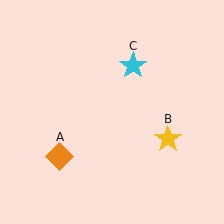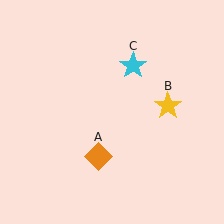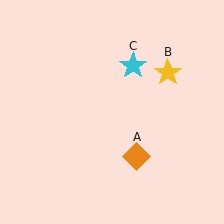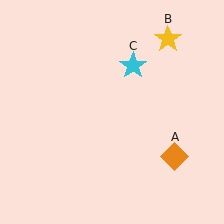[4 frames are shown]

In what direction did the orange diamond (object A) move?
The orange diamond (object A) moved right.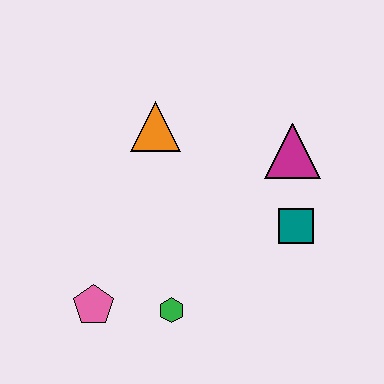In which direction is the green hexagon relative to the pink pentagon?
The green hexagon is to the right of the pink pentagon.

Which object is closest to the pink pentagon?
The green hexagon is closest to the pink pentagon.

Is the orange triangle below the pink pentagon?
No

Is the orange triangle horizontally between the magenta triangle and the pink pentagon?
Yes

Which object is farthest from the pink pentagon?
The magenta triangle is farthest from the pink pentagon.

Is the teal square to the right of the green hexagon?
Yes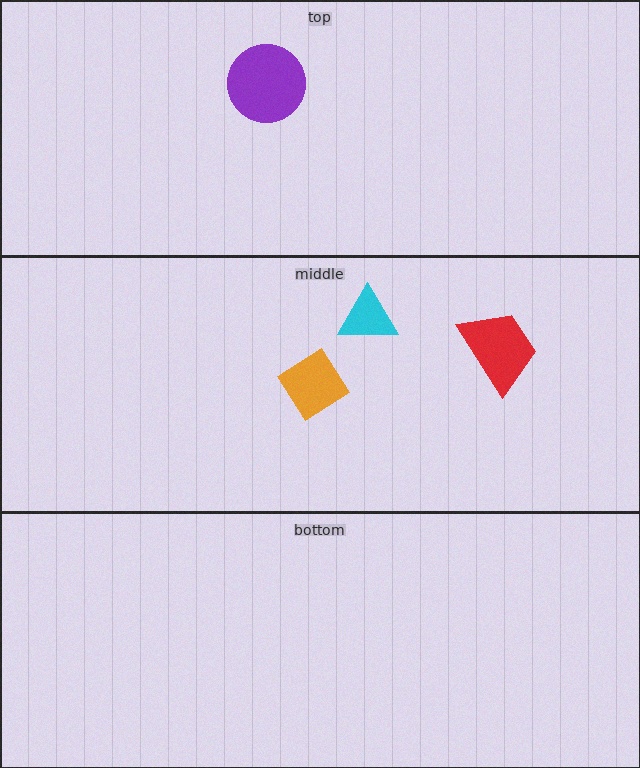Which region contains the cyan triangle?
The middle region.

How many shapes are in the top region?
1.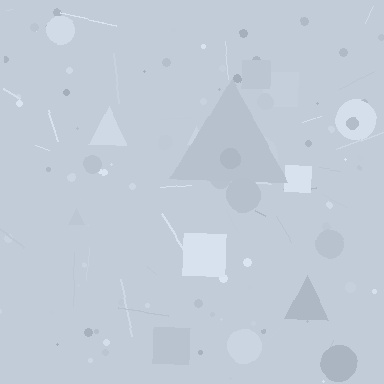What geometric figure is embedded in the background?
A triangle is embedded in the background.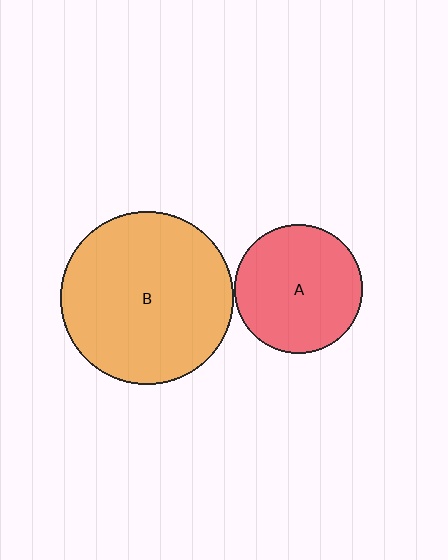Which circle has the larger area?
Circle B (orange).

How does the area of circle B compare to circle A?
Approximately 1.8 times.